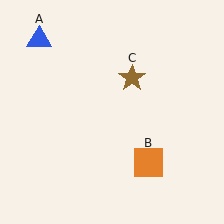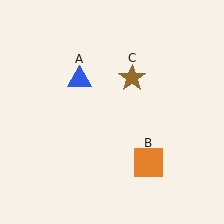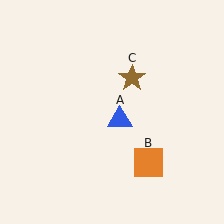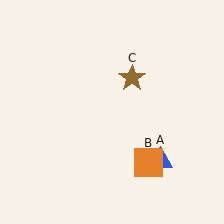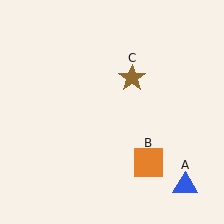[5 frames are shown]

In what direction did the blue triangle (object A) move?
The blue triangle (object A) moved down and to the right.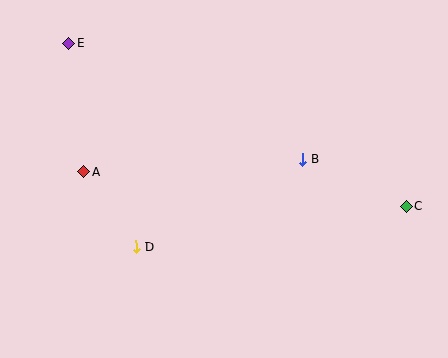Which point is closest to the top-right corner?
Point C is closest to the top-right corner.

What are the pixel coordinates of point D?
Point D is at (136, 246).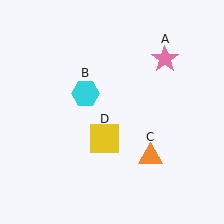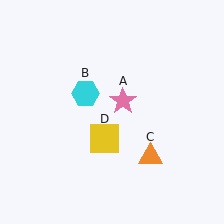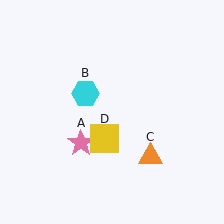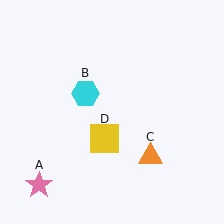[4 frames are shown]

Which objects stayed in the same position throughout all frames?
Cyan hexagon (object B) and orange triangle (object C) and yellow square (object D) remained stationary.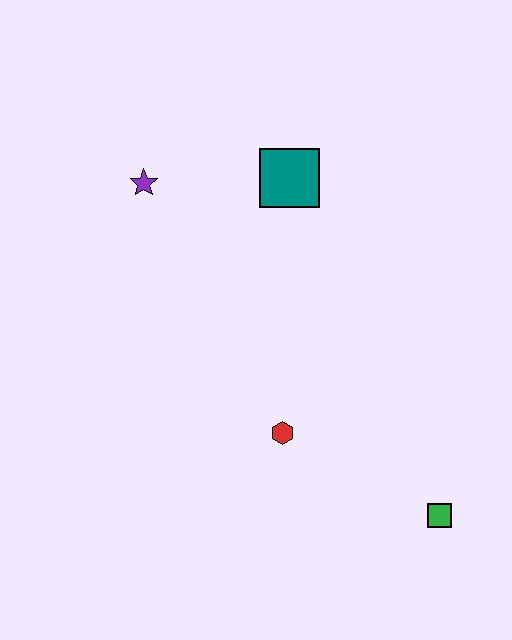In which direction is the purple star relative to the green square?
The purple star is above the green square.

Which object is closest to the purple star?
The teal square is closest to the purple star.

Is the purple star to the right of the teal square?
No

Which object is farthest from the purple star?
The green square is farthest from the purple star.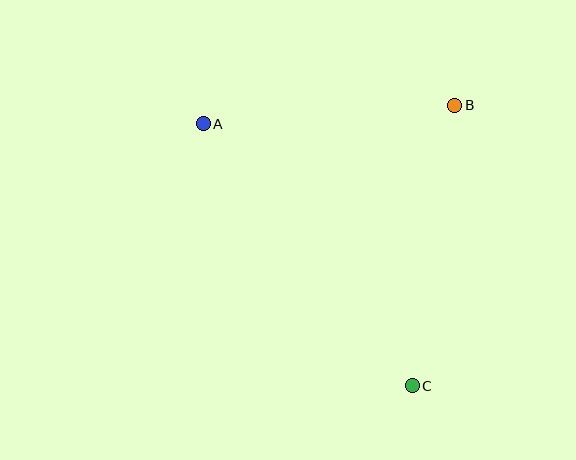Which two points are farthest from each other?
Points A and C are farthest from each other.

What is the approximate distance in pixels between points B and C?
The distance between B and C is approximately 284 pixels.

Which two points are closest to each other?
Points A and B are closest to each other.